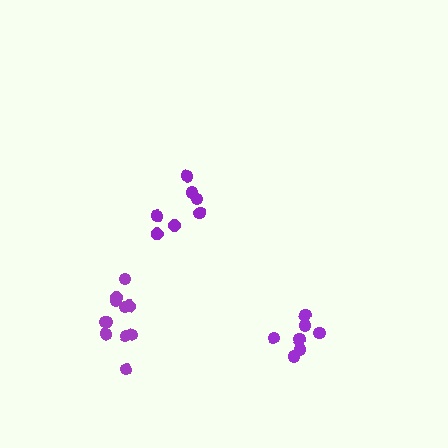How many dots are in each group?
Group 1: 11 dots, Group 2: 8 dots, Group 3: 7 dots (26 total).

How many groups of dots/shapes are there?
There are 3 groups.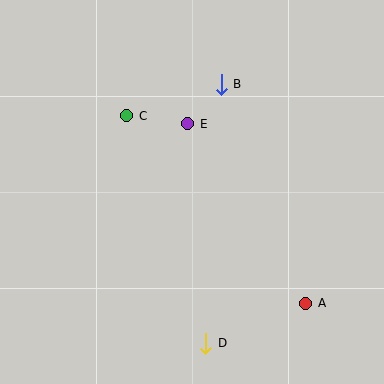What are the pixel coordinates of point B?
Point B is at (221, 84).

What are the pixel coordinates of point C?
Point C is at (127, 116).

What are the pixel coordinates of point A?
Point A is at (306, 303).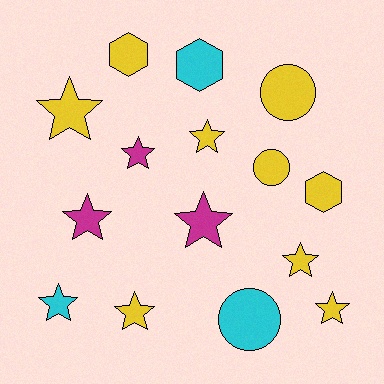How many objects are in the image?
There are 15 objects.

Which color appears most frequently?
Yellow, with 9 objects.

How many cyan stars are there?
There is 1 cyan star.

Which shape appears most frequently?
Star, with 9 objects.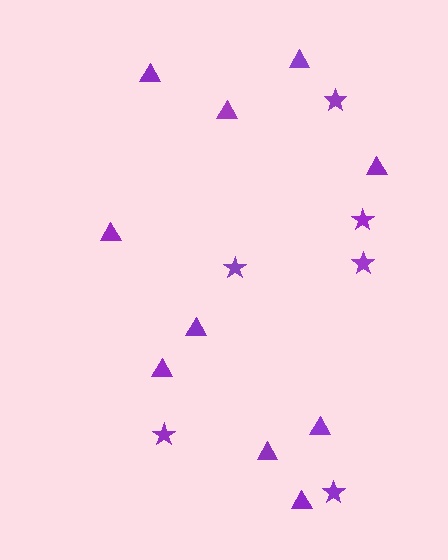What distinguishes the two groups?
There are 2 groups: one group of triangles (10) and one group of stars (6).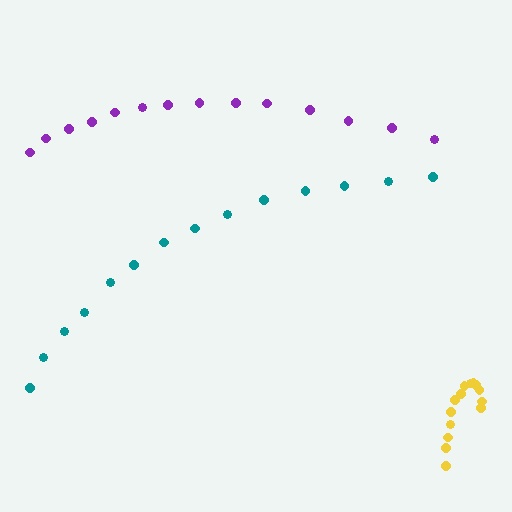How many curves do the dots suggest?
There are 3 distinct paths.